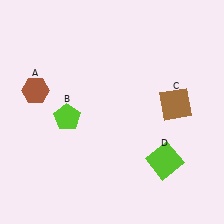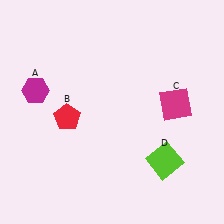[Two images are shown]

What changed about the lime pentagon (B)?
In Image 1, B is lime. In Image 2, it changed to red.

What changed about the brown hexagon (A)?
In Image 1, A is brown. In Image 2, it changed to magenta.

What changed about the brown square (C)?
In Image 1, C is brown. In Image 2, it changed to magenta.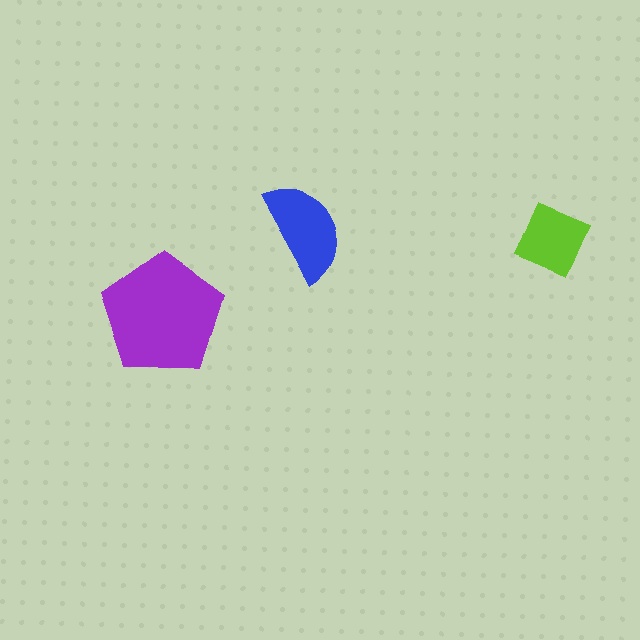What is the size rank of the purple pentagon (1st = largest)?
1st.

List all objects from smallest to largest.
The lime square, the blue semicircle, the purple pentagon.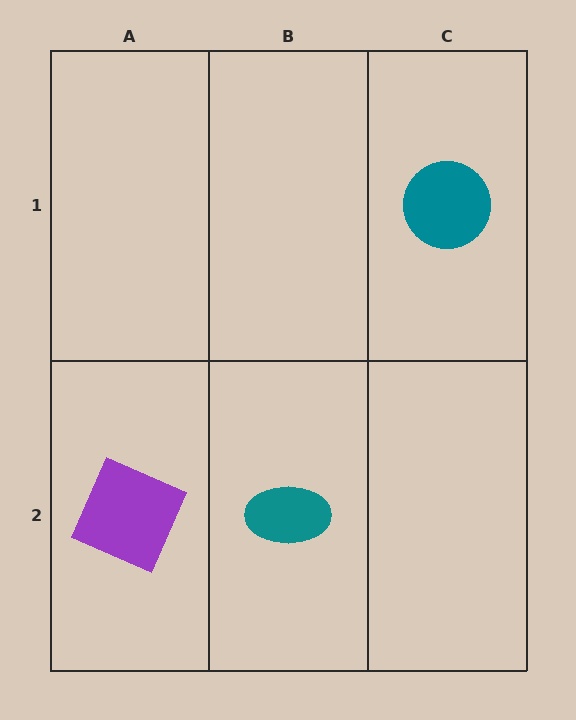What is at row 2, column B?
A teal ellipse.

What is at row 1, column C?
A teal circle.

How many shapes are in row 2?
2 shapes.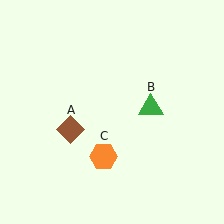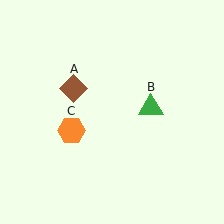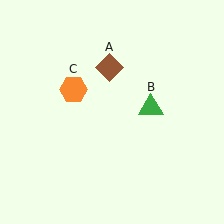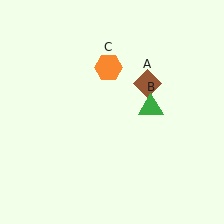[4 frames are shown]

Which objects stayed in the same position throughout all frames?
Green triangle (object B) remained stationary.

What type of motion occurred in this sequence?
The brown diamond (object A), orange hexagon (object C) rotated clockwise around the center of the scene.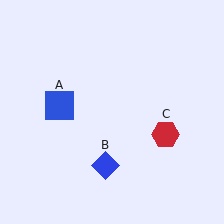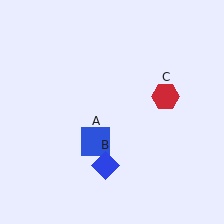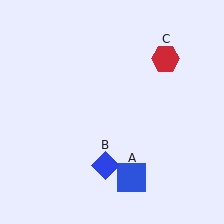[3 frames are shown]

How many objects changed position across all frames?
2 objects changed position: blue square (object A), red hexagon (object C).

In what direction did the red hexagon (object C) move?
The red hexagon (object C) moved up.